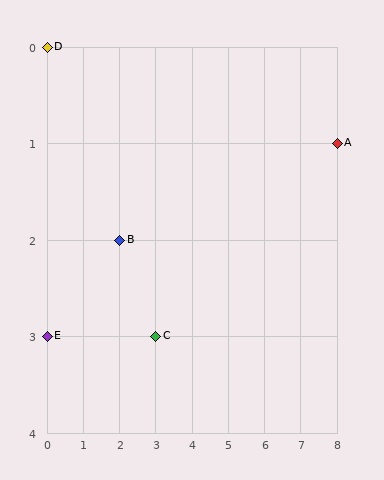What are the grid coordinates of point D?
Point D is at grid coordinates (0, 0).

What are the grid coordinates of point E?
Point E is at grid coordinates (0, 3).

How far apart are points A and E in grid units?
Points A and E are 8 columns and 2 rows apart (about 8.2 grid units diagonally).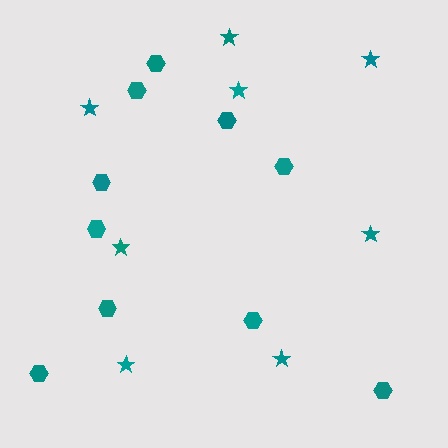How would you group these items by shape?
There are 2 groups: one group of hexagons (10) and one group of stars (8).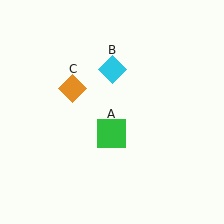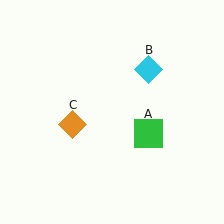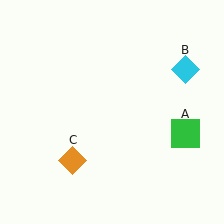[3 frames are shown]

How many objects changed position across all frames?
3 objects changed position: green square (object A), cyan diamond (object B), orange diamond (object C).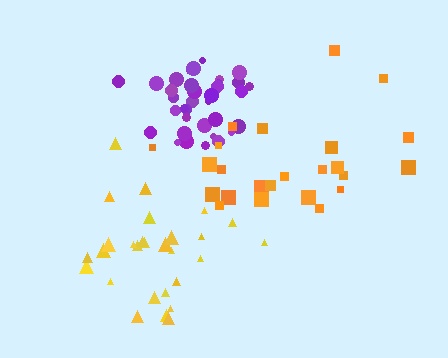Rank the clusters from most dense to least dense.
purple, yellow, orange.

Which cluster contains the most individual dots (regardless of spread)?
Purple (35).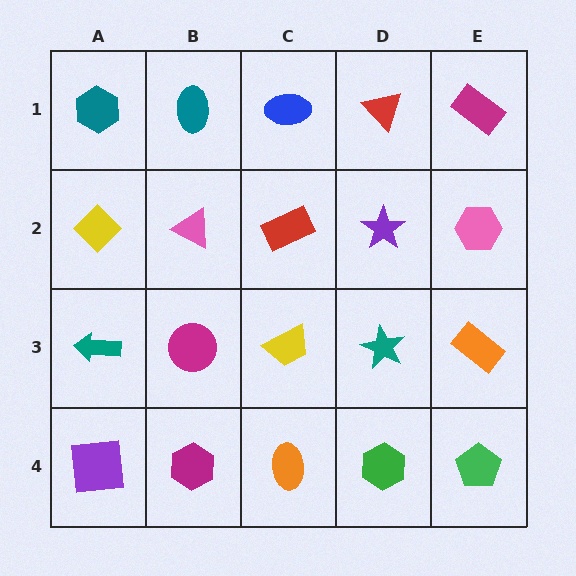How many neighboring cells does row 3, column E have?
3.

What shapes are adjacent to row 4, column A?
A teal arrow (row 3, column A), a magenta hexagon (row 4, column B).